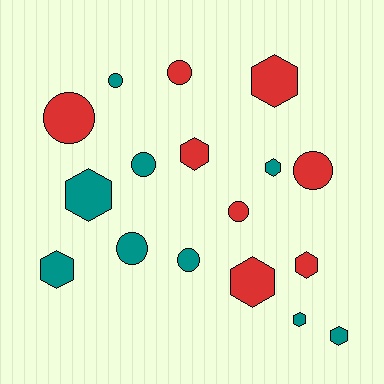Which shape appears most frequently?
Hexagon, with 9 objects.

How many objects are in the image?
There are 17 objects.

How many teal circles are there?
There are 4 teal circles.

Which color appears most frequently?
Teal, with 9 objects.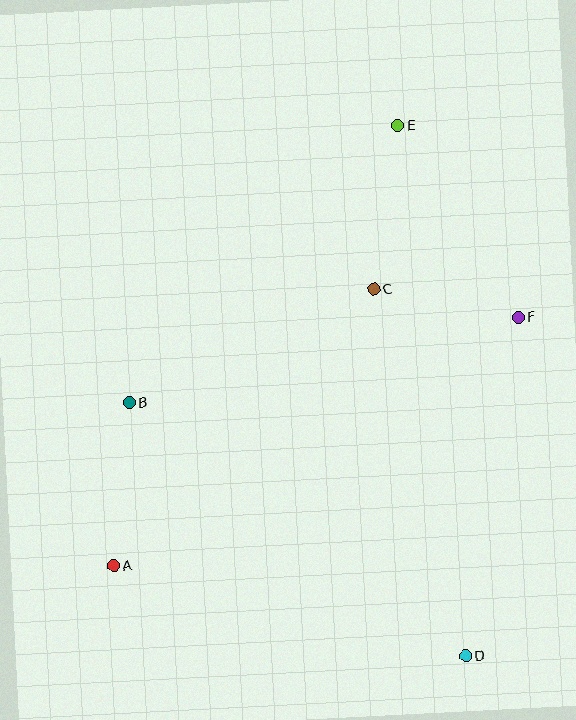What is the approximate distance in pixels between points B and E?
The distance between B and E is approximately 386 pixels.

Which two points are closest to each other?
Points C and F are closest to each other.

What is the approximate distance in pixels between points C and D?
The distance between C and D is approximately 378 pixels.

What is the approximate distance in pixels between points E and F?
The distance between E and F is approximately 226 pixels.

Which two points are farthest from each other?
Points D and E are farthest from each other.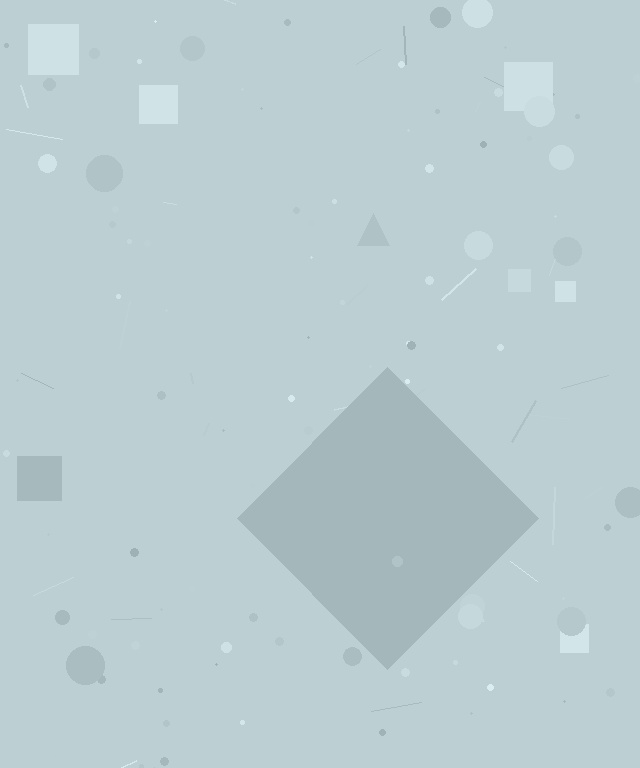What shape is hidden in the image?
A diamond is hidden in the image.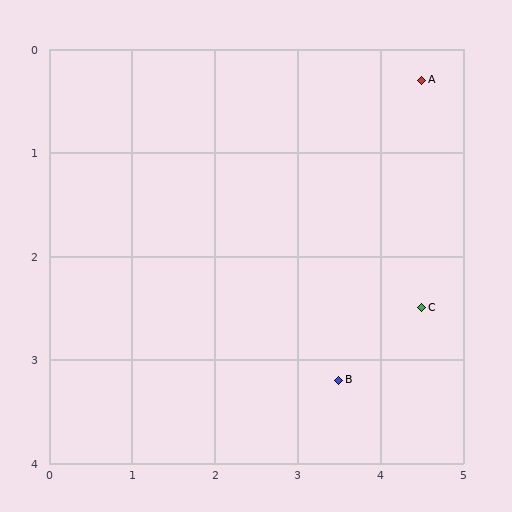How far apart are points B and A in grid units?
Points B and A are about 3.1 grid units apart.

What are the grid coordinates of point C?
Point C is at approximately (4.5, 2.5).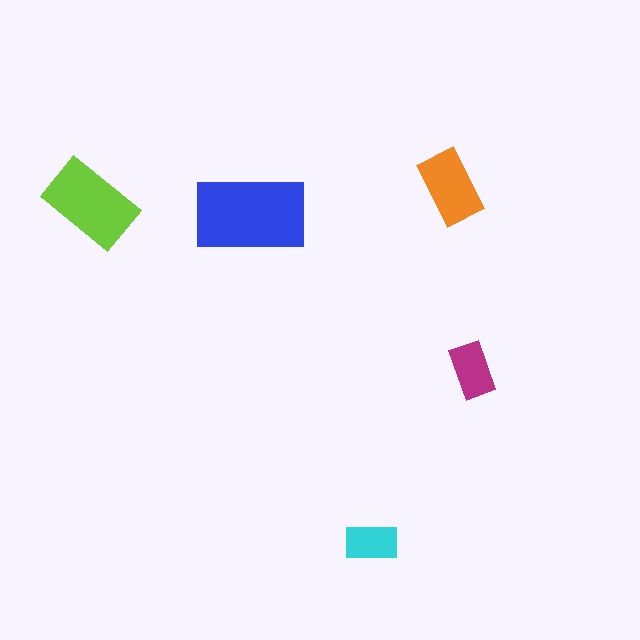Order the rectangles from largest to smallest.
the blue one, the lime one, the orange one, the magenta one, the cyan one.